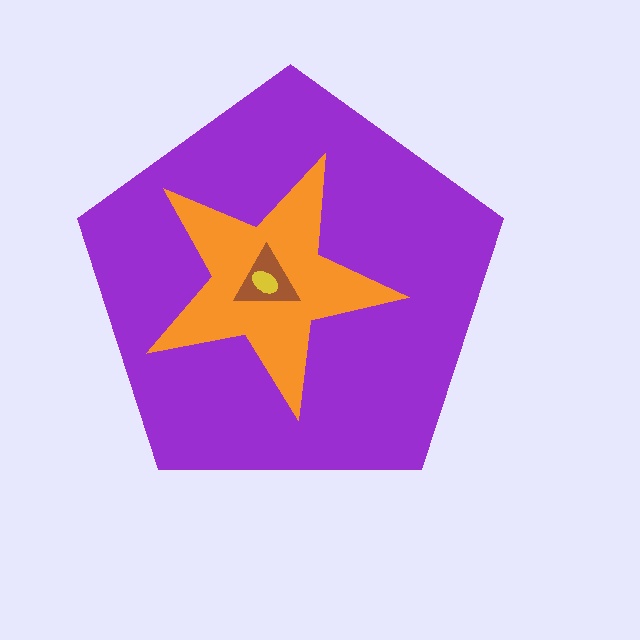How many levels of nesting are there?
4.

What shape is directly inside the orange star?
The brown triangle.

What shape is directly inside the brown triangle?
The yellow ellipse.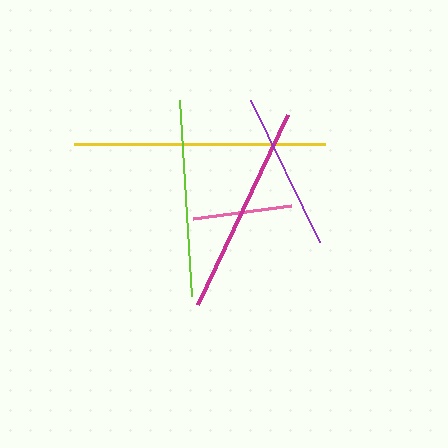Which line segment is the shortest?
The pink line is the shortest at approximately 99 pixels.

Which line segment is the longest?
The yellow line is the longest at approximately 252 pixels.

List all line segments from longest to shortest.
From longest to shortest: yellow, magenta, lime, purple, pink.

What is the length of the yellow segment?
The yellow segment is approximately 252 pixels long.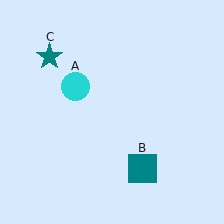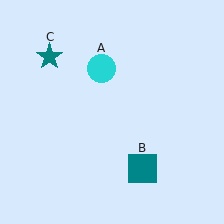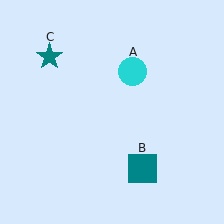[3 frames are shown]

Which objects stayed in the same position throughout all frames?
Teal square (object B) and teal star (object C) remained stationary.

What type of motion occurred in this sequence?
The cyan circle (object A) rotated clockwise around the center of the scene.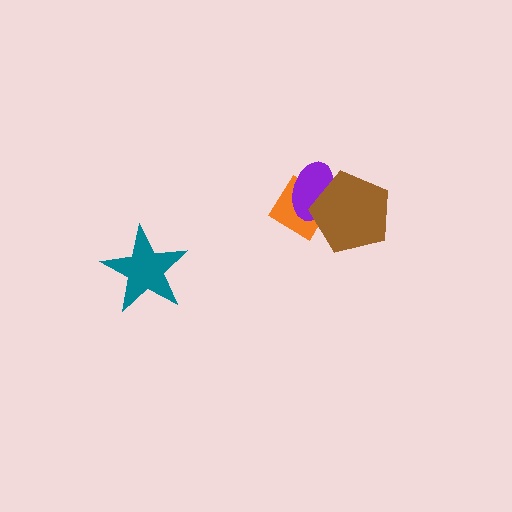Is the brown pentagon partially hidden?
No, no other shape covers it.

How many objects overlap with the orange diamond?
2 objects overlap with the orange diamond.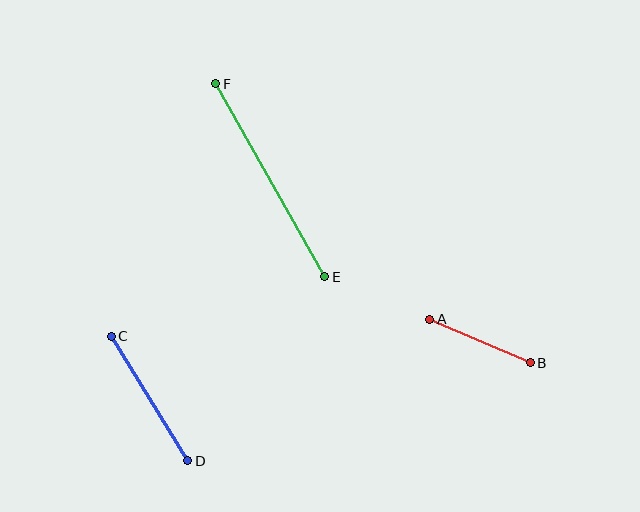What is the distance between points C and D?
The distance is approximately 146 pixels.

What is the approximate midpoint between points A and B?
The midpoint is at approximately (480, 341) pixels.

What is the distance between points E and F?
The distance is approximately 222 pixels.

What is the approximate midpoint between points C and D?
The midpoint is at approximately (150, 399) pixels.